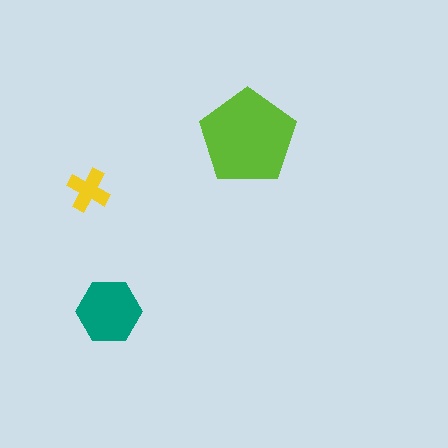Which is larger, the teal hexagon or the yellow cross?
The teal hexagon.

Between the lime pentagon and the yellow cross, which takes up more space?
The lime pentagon.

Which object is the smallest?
The yellow cross.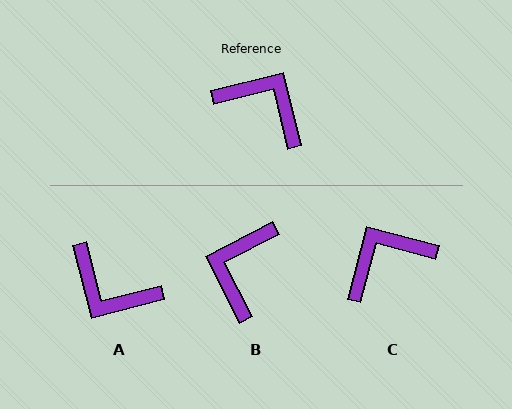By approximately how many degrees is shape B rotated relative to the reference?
Approximately 103 degrees counter-clockwise.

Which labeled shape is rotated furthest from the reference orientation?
A, about 179 degrees away.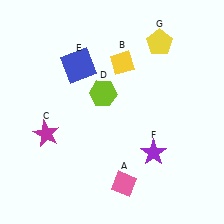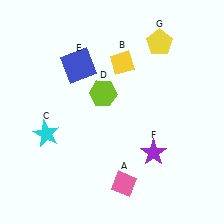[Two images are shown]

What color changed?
The star (C) changed from magenta in Image 1 to cyan in Image 2.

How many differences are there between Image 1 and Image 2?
There is 1 difference between the two images.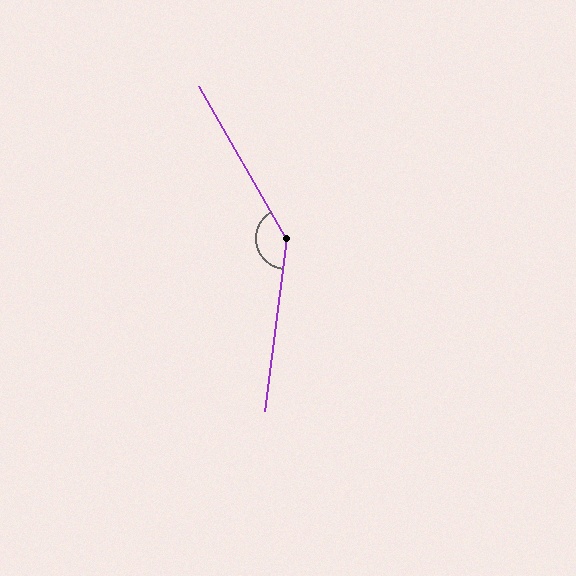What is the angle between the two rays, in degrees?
Approximately 143 degrees.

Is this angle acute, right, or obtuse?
It is obtuse.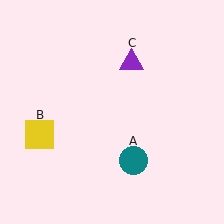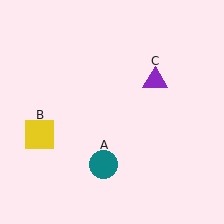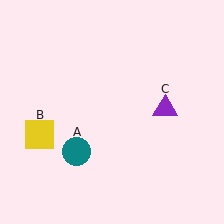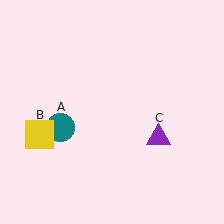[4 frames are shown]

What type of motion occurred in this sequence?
The teal circle (object A), purple triangle (object C) rotated clockwise around the center of the scene.